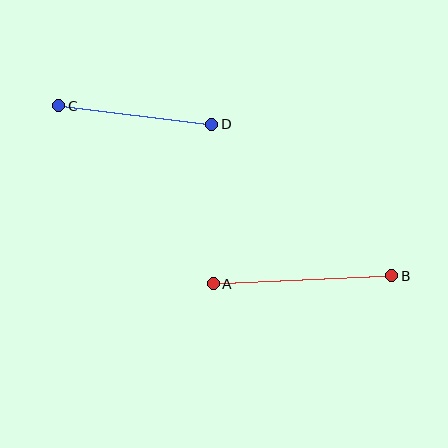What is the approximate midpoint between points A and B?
The midpoint is at approximately (302, 280) pixels.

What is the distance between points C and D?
The distance is approximately 154 pixels.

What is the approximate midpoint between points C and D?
The midpoint is at approximately (135, 115) pixels.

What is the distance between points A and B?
The distance is approximately 179 pixels.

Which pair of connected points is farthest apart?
Points A and B are farthest apart.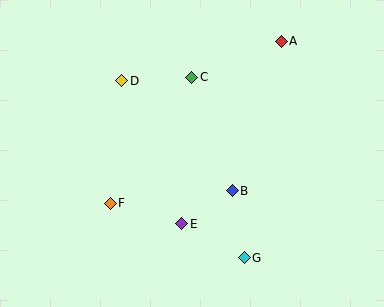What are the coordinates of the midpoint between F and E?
The midpoint between F and E is at (146, 213).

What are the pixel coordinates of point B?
Point B is at (232, 191).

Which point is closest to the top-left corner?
Point D is closest to the top-left corner.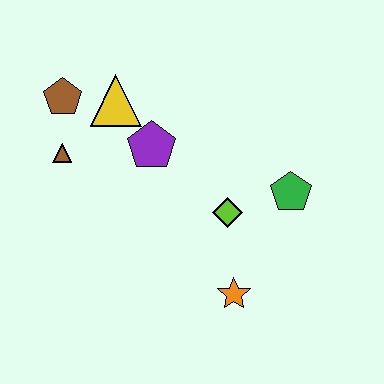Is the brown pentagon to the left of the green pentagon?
Yes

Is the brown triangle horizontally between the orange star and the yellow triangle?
No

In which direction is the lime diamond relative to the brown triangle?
The lime diamond is to the right of the brown triangle.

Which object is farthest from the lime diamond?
The brown pentagon is farthest from the lime diamond.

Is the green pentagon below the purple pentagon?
Yes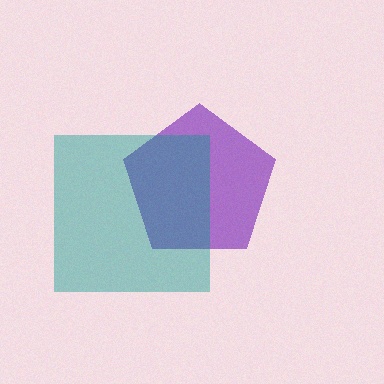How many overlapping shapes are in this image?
There are 2 overlapping shapes in the image.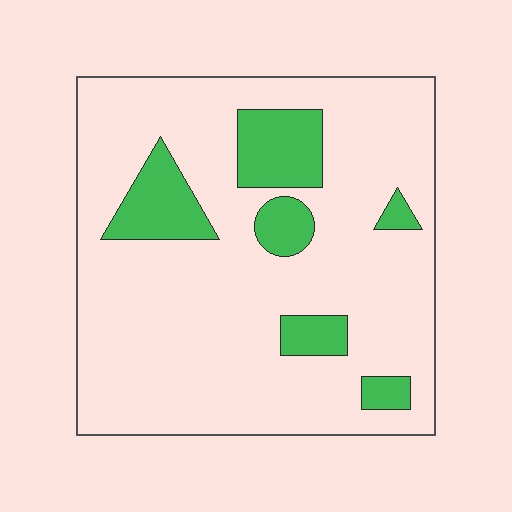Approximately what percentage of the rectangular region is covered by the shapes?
Approximately 15%.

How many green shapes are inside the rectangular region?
6.